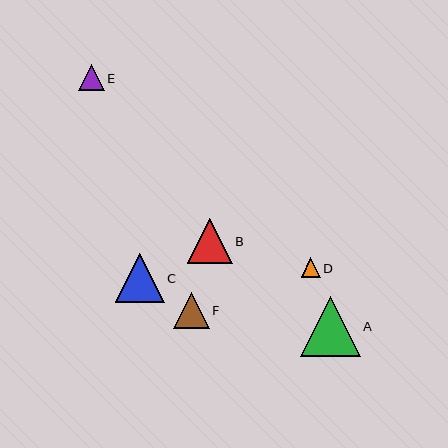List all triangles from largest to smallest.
From largest to smallest: A, C, B, F, E, D.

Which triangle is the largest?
Triangle A is the largest with a size of approximately 60 pixels.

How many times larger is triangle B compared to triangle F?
Triangle B is approximately 1.3 times the size of triangle F.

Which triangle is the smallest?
Triangle D is the smallest with a size of approximately 19 pixels.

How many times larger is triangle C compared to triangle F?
Triangle C is approximately 1.4 times the size of triangle F.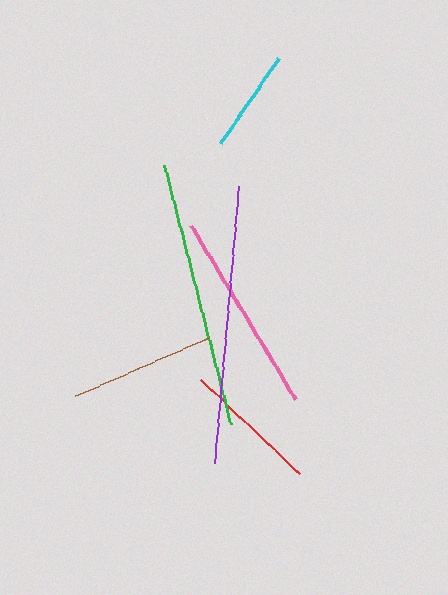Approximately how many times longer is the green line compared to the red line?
The green line is approximately 1.9 times the length of the red line.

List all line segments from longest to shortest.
From longest to shortest: purple, green, pink, brown, red, cyan.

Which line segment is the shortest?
The cyan line is the shortest at approximately 103 pixels.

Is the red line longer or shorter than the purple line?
The purple line is longer than the red line.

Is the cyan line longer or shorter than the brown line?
The brown line is longer than the cyan line.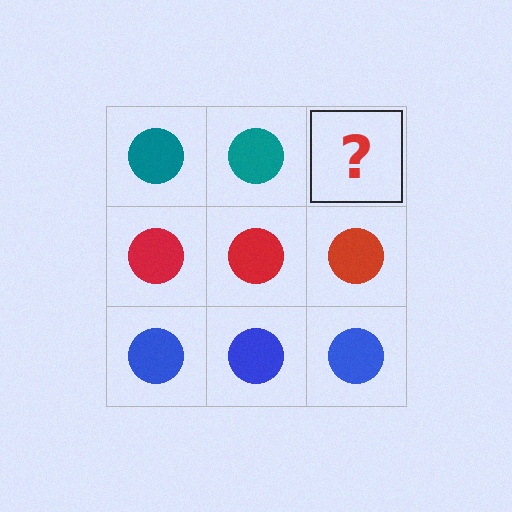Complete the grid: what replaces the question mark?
The question mark should be replaced with a teal circle.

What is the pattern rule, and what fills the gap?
The rule is that each row has a consistent color. The gap should be filled with a teal circle.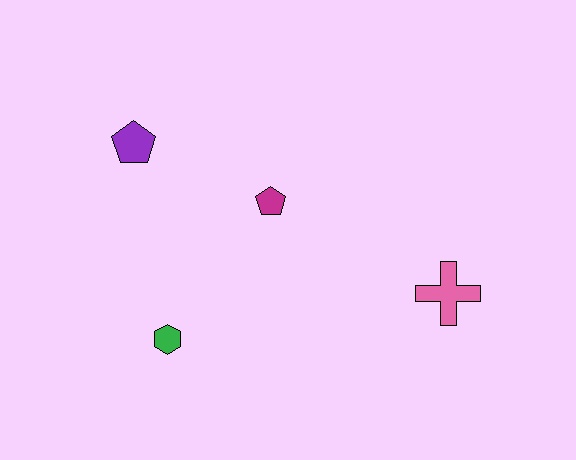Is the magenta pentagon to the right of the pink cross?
No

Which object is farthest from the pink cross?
The purple pentagon is farthest from the pink cross.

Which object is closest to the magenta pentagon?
The purple pentagon is closest to the magenta pentagon.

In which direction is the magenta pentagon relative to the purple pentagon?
The magenta pentagon is to the right of the purple pentagon.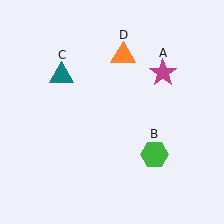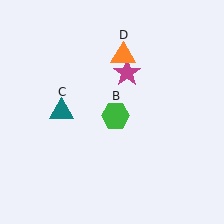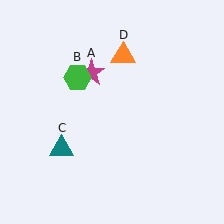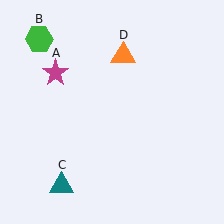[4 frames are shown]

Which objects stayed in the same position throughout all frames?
Orange triangle (object D) remained stationary.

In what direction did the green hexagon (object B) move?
The green hexagon (object B) moved up and to the left.